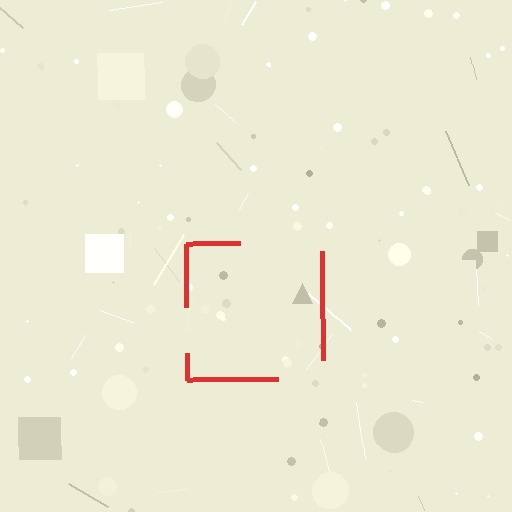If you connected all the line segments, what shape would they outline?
They would outline a square.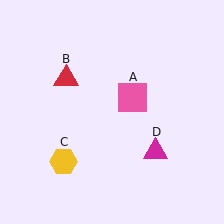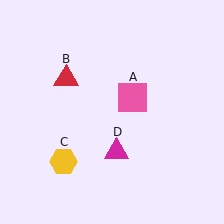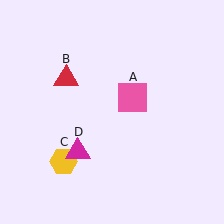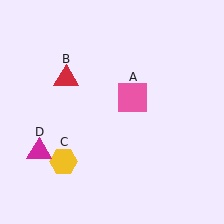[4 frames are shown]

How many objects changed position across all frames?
1 object changed position: magenta triangle (object D).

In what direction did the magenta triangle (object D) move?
The magenta triangle (object D) moved left.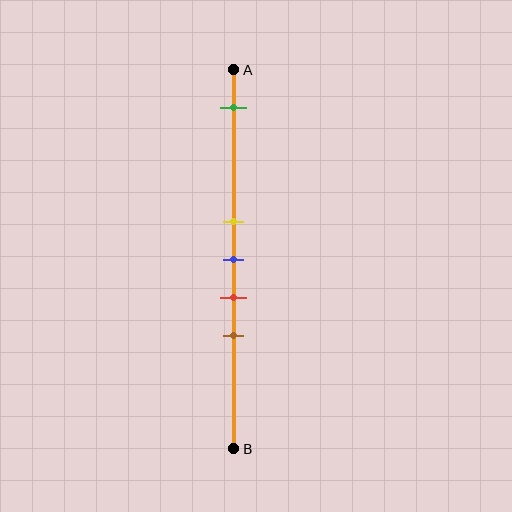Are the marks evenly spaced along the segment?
No, the marks are not evenly spaced.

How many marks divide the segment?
There are 5 marks dividing the segment.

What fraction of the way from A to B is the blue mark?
The blue mark is approximately 50% (0.5) of the way from A to B.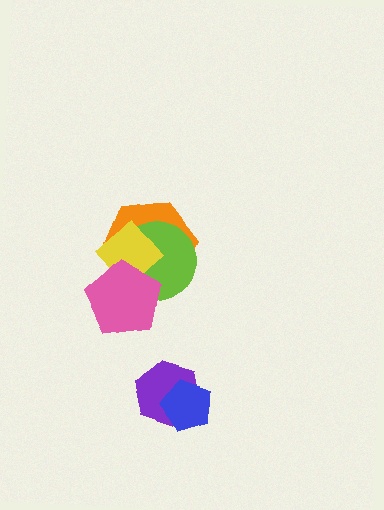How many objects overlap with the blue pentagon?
1 object overlaps with the blue pentagon.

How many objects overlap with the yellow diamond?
3 objects overlap with the yellow diamond.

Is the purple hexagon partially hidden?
Yes, it is partially covered by another shape.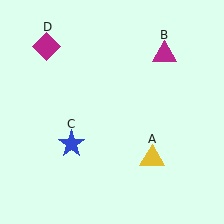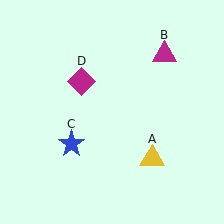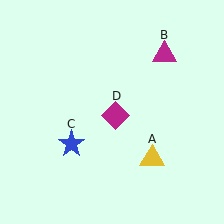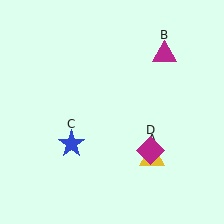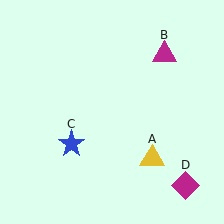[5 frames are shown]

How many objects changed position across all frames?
1 object changed position: magenta diamond (object D).